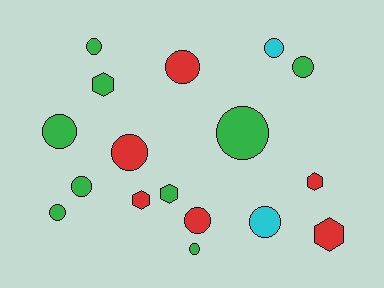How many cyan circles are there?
There are 2 cyan circles.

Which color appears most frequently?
Green, with 9 objects.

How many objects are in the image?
There are 17 objects.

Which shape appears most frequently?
Circle, with 12 objects.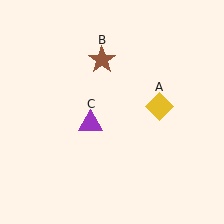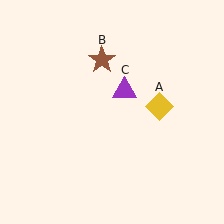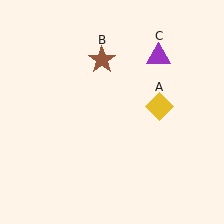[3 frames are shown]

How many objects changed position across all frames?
1 object changed position: purple triangle (object C).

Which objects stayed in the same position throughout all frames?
Yellow diamond (object A) and brown star (object B) remained stationary.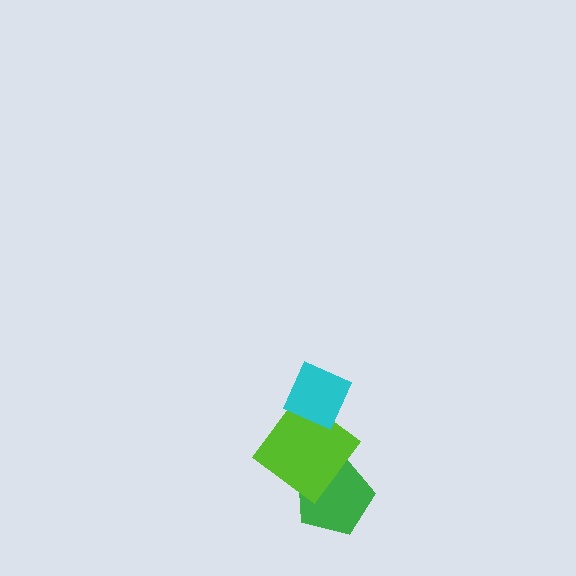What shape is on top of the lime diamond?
The cyan diamond is on top of the lime diamond.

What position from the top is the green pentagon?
The green pentagon is 3rd from the top.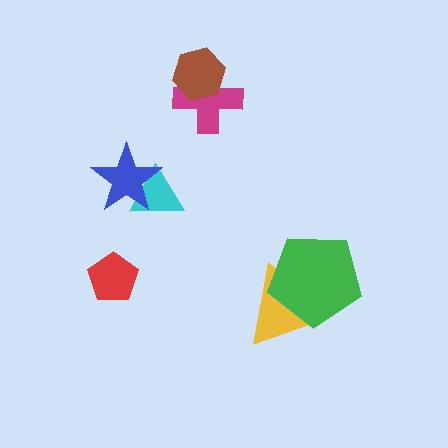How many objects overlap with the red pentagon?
0 objects overlap with the red pentagon.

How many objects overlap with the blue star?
1 object overlaps with the blue star.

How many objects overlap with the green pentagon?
1 object overlaps with the green pentagon.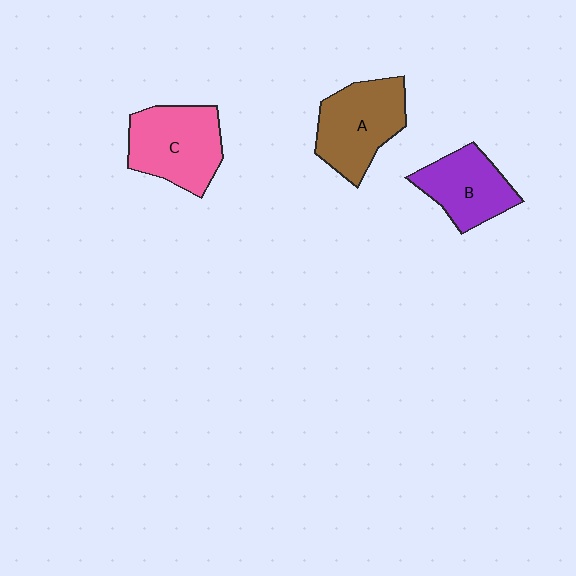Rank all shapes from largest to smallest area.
From largest to smallest: C (pink), A (brown), B (purple).